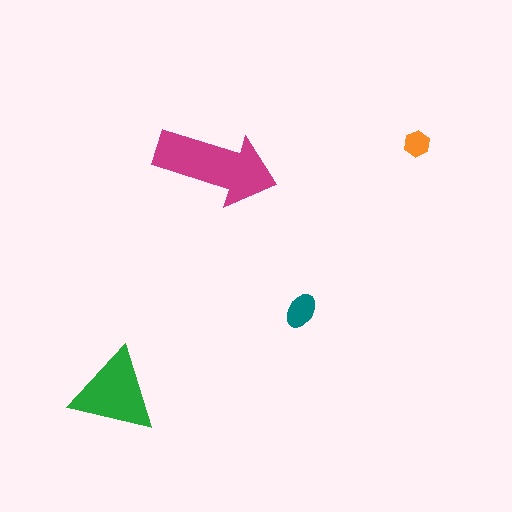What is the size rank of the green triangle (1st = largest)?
2nd.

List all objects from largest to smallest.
The magenta arrow, the green triangle, the teal ellipse, the orange hexagon.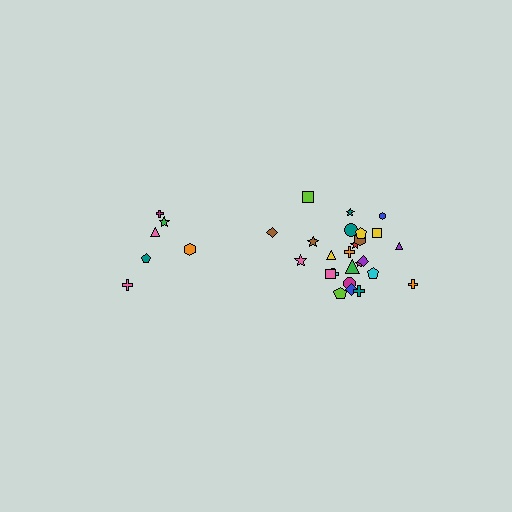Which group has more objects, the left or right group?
The right group.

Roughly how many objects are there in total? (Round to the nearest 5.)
Roughly 30 objects in total.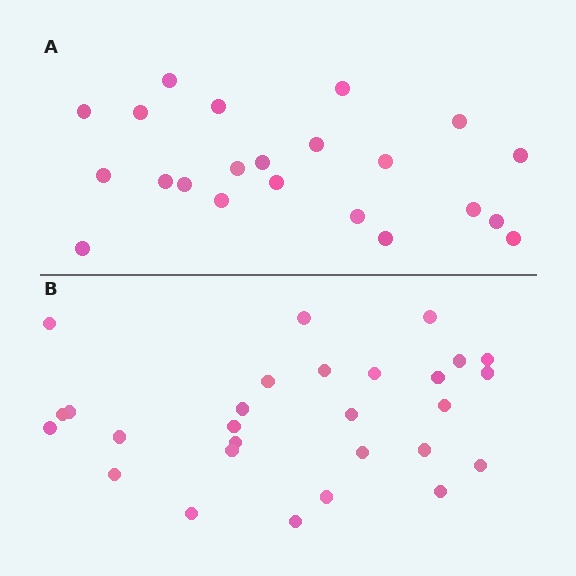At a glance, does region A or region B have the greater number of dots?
Region B (the bottom region) has more dots.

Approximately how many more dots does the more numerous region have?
Region B has about 6 more dots than region A.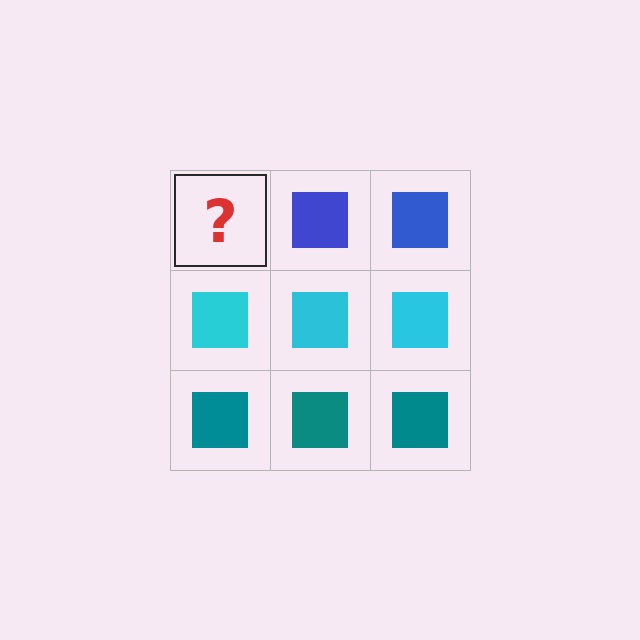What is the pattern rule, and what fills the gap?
The rule is that each row has a consistent color. The gap should be filled with a blue square.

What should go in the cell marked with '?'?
The missing cell should contain a blue square.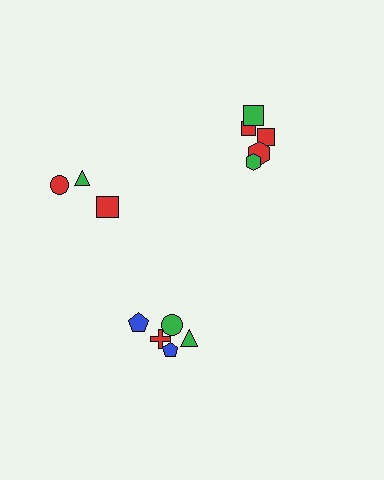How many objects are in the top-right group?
There are 5 objects.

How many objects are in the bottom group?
There are 5 objects.